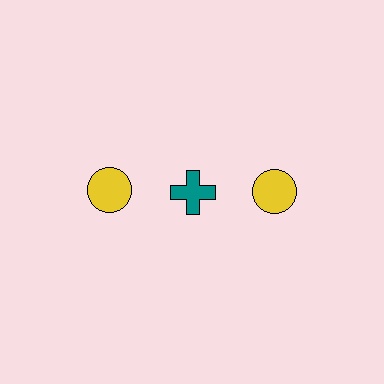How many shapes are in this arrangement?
There are 3 shapes arranged in a grid pattern.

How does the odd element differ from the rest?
It differs in both color (teal instead of yellow) and shape (cross instead of circle).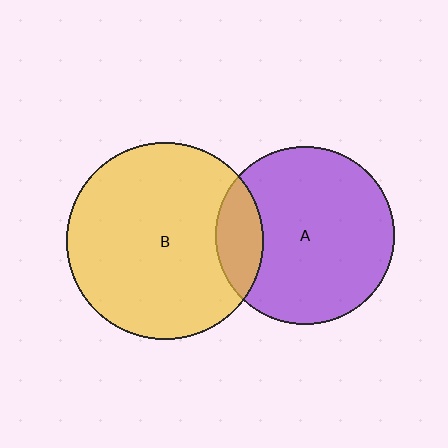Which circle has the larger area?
Circle B (yellow).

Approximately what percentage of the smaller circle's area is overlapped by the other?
Approximately 15%.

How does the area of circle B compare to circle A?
Approximately 1.2 times.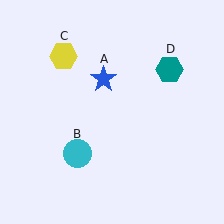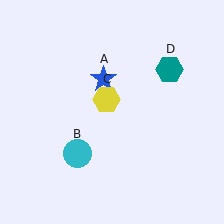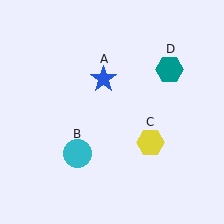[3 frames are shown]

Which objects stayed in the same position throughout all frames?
Blue star (object A) and cyan circle (object B) and teal hexagon (object D) remained stationary.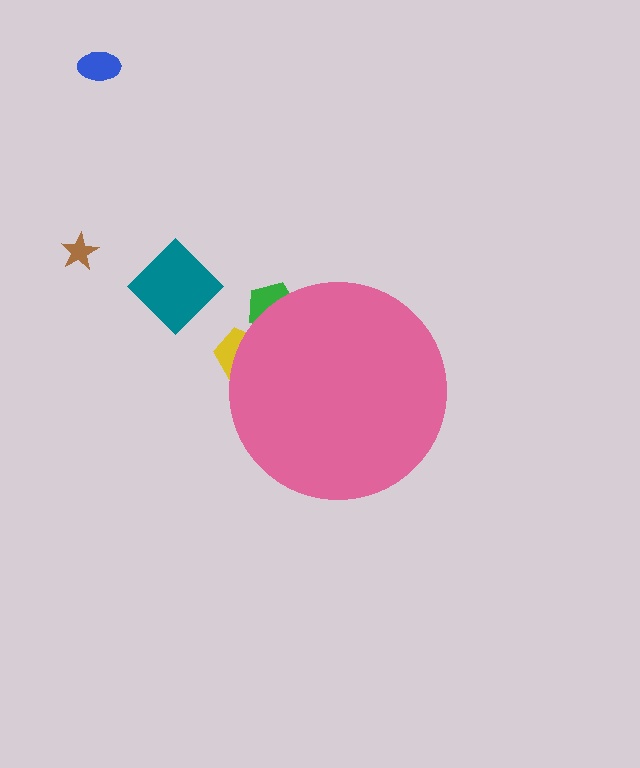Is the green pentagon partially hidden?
Yes, the green pentagon is partially hidden behind the pink circle.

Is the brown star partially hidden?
No, the brown star is fully visible.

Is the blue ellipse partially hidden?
No, the blue ellipse is fully visible.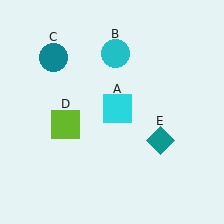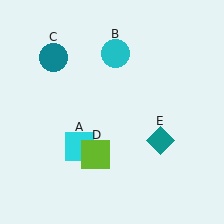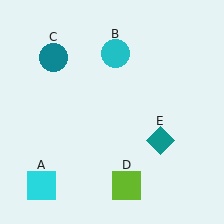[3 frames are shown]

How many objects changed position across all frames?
2 objects changed position: cyan square (object A), lime square (object D).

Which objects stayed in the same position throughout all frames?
Cyan circle (object B) and teal circle (object C) and teal diamond (object E) remained stationary.